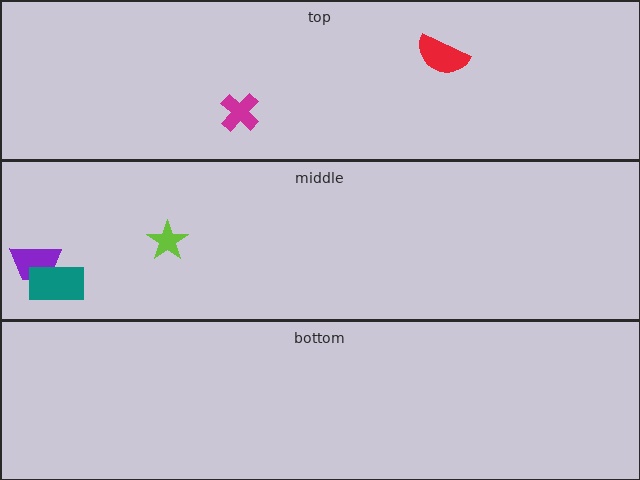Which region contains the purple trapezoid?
The middle region.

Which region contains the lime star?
The middle region.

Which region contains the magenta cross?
The top region.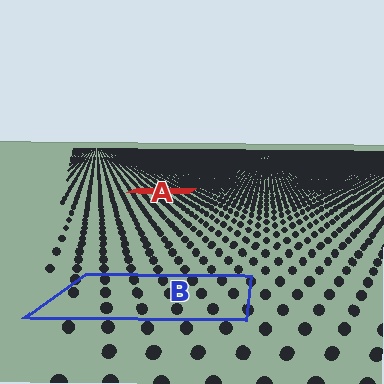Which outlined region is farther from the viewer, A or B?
Region A is farther from the viewer — the texture elements inside it appear smaller and more densely packed.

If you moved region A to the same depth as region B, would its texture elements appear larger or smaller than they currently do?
They would appear larger. At a closer depth, the same texture elements are projected at a bigger on-screen size.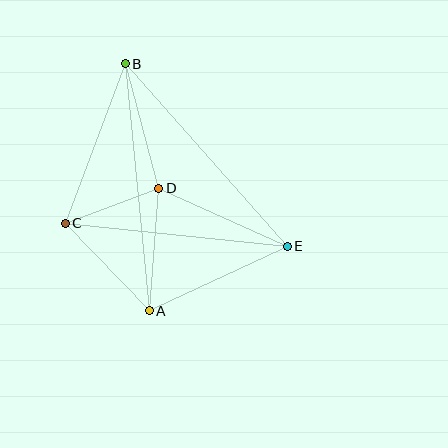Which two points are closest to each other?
Points C and D are closest to each other.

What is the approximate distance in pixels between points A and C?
The distance between A and C is approximately 121 pixels.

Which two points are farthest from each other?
Points A and B are farthest from each other.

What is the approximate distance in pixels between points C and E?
The distance between C and E is approximately 223 pixels.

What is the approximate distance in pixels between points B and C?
The distance between B and C is approximately 171 pixels.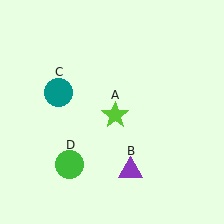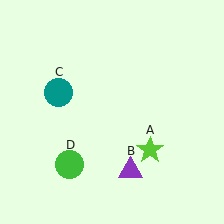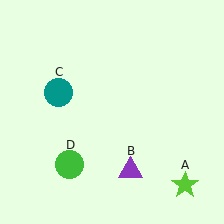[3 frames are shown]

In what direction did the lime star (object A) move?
The lime star (object A) moved down and to the right.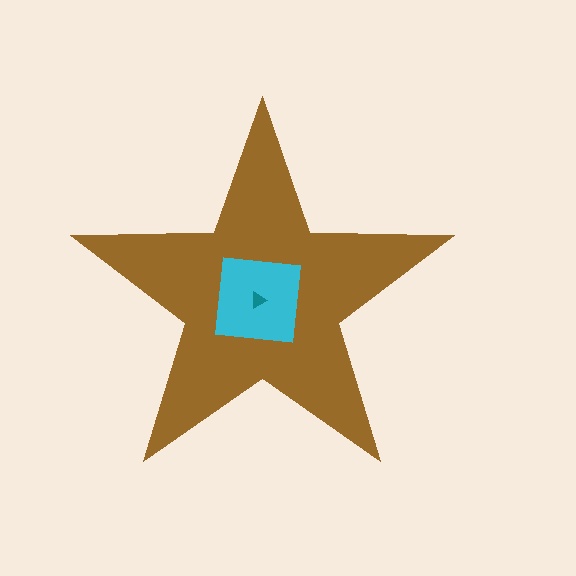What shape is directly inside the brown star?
The cyan square.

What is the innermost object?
The teal triangle.